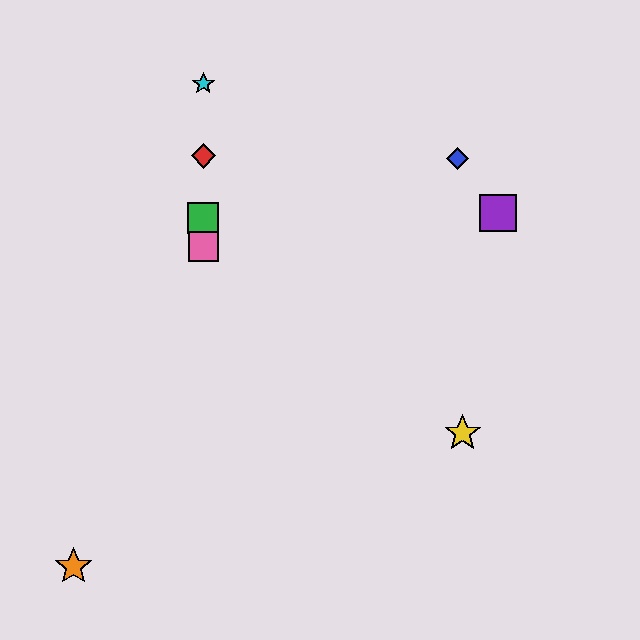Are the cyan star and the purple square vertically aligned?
No, the cyan star is at x≈203 and the purple square is at x≈498.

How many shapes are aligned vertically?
4 shapes (the red diamond, the green square, the cyan star, the pink square) are aligned vertically.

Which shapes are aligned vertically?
The red diamond, the green square, the cyan star, the pink square are aligned vertically.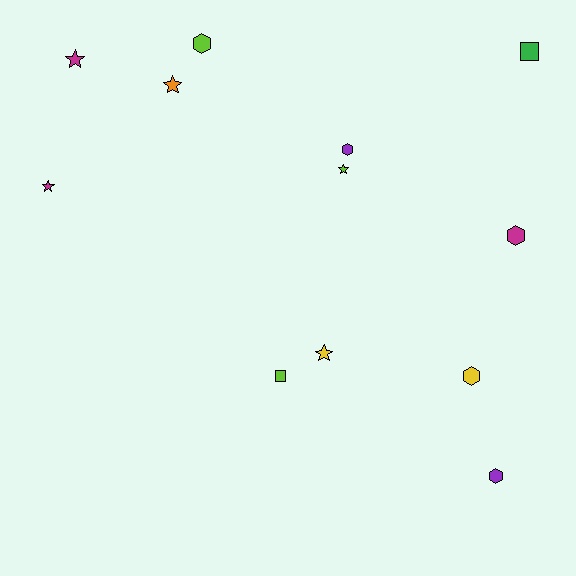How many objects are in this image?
There are 12 objects.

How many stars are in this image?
There are 5 stars.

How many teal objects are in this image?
There are no teal objects.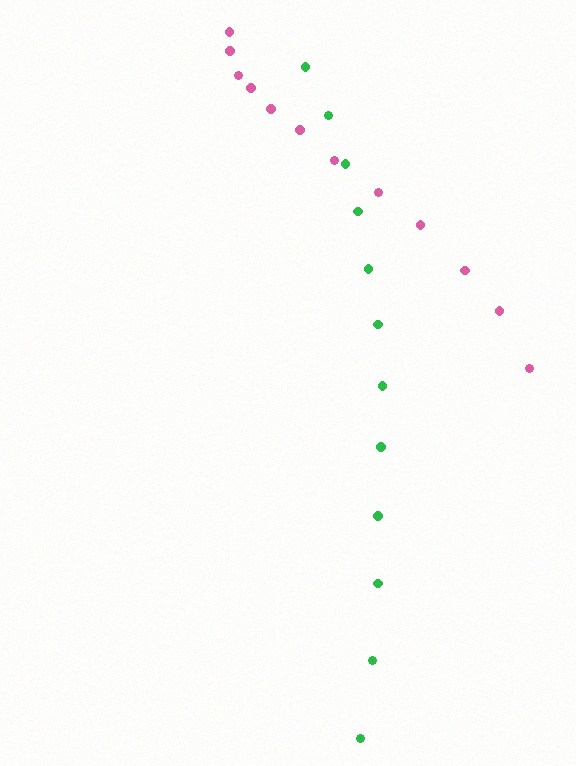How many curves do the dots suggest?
There are 2 distinct paths.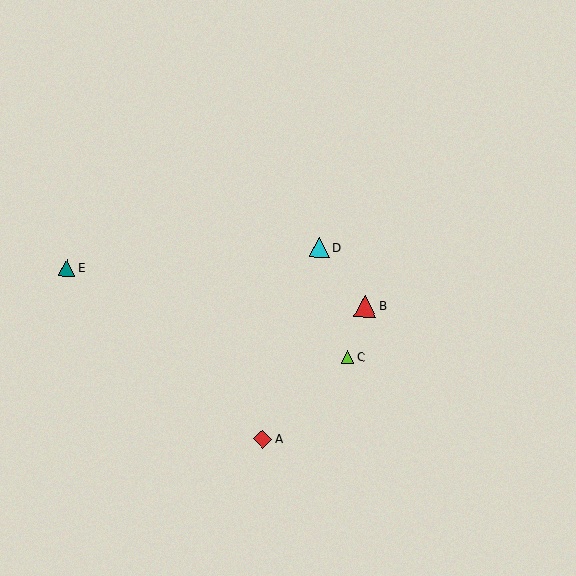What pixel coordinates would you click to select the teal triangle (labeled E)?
Click at (67, 268) to select the teal triangle E.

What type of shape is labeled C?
Shape C is a lime triangle.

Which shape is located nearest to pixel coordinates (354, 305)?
The red triangle (labeled B) at (365, 306) is nearest to that location.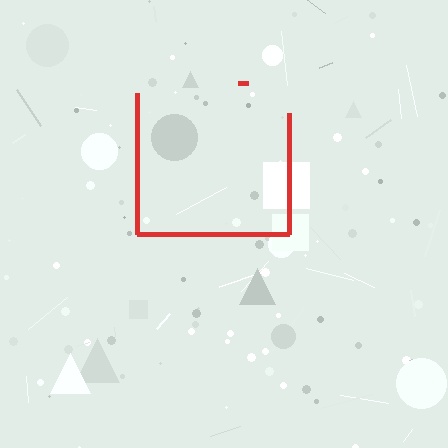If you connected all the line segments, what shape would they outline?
They would outline a square.